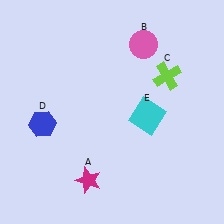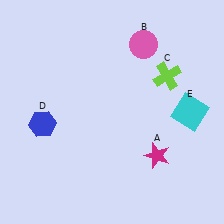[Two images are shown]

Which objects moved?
The objects that moved are: the magenta star (A), the cyan square (E).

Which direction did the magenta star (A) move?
The magenta star (A) moved right.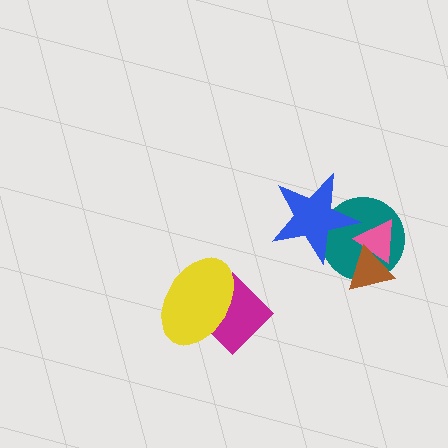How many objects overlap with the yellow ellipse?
1 object overlaps with the yellow ellipse.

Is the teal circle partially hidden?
Yes, it is partially covered by another shape.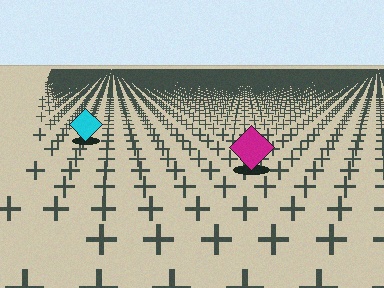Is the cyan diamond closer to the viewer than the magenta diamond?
No. The magenta diamond is closer — you can tell from the texture gradient: the ground texture is coarser near it.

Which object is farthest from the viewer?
The cyan diamond is farthest from the viewer. It appears smaller and the ground texture around it is denser.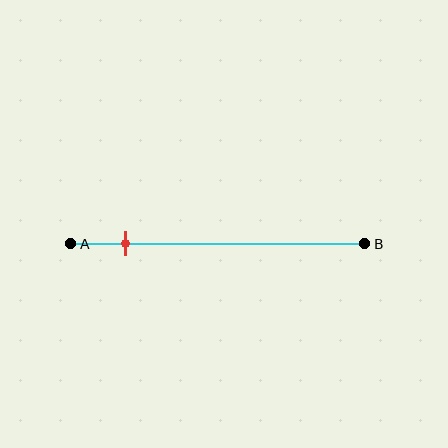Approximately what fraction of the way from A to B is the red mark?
The red mark is approximately 20% of the way from A to B.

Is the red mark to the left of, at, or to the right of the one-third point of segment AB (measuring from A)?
The red mark is to the left of the one-third point of segment AB.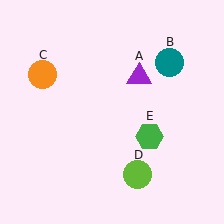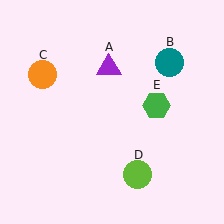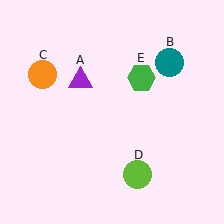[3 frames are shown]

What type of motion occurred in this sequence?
The purple triangle (object A), green hexagon (object E) rotated counterclockwise around the center of the scene.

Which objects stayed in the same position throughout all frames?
Teal circle (object B) and orange circle (object C) and lime circle (object D) remained stationary.